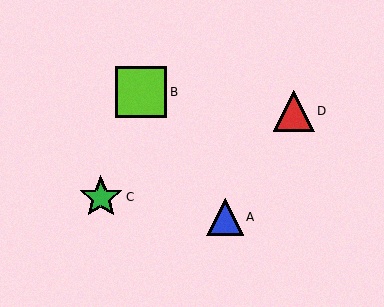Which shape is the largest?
The lime square (labeled B) is the largest.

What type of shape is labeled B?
Shape B is a lime square.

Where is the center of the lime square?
The center of the lime square is at (141, 92).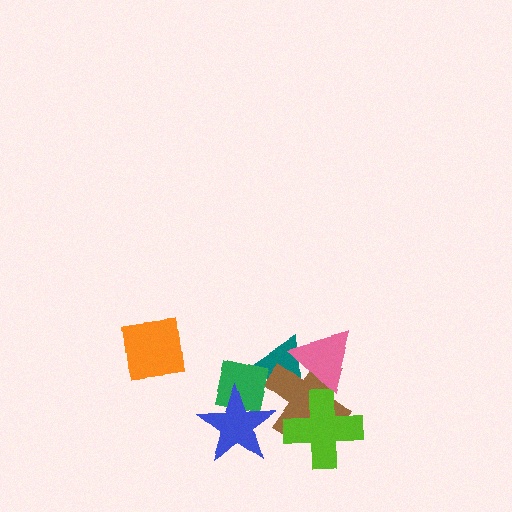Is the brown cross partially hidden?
Yes, it is partially covered by another shape.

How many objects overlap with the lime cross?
1 object overlaps with the lime cross.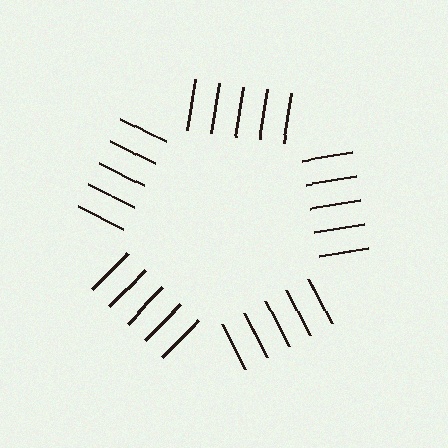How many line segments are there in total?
25 — 5 along each of the 5 edges.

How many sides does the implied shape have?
5 sides — the line-ends trace a pentagon.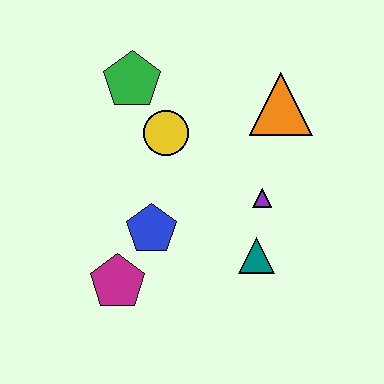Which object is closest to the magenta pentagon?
The blue pentagon is closest to the magenta pentagon.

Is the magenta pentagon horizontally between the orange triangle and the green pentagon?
No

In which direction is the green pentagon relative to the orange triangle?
The green pentagon is to the left of the orange triangle.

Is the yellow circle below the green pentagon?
Yes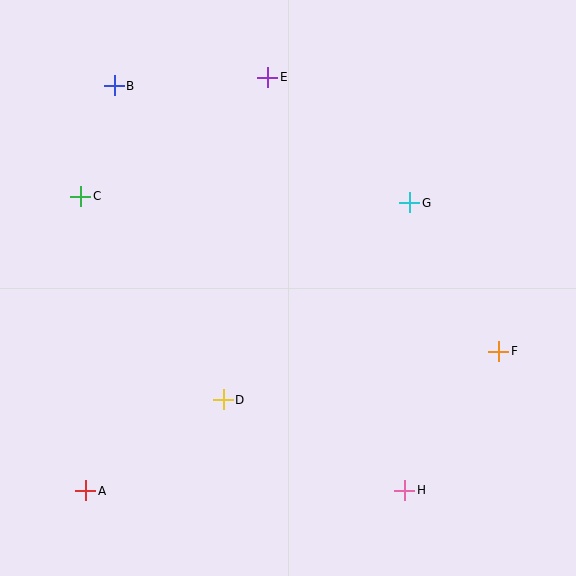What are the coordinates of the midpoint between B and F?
The midpoint between B and F is at (307, 219).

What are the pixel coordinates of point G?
Point G is at (410, 203).